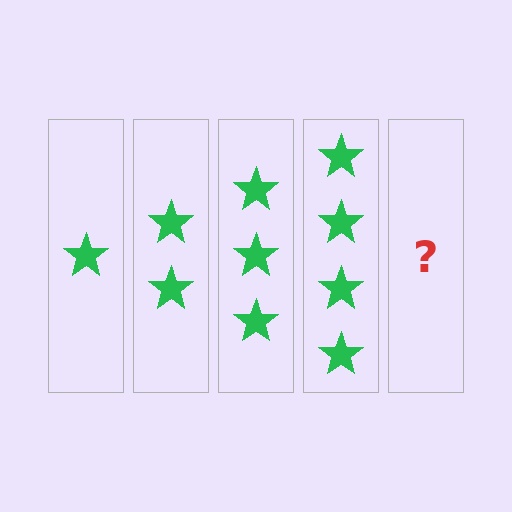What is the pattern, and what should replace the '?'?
The pattern is that each step adds one more star. The '?' should be 5 stars.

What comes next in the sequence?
The next element should be 5 stars.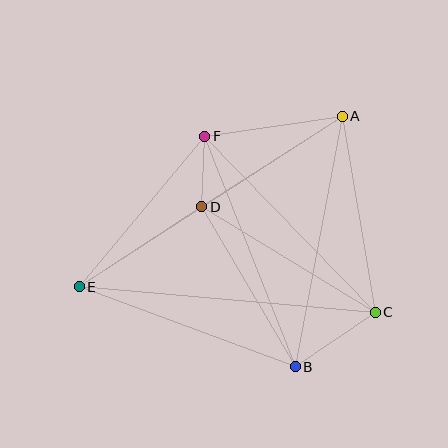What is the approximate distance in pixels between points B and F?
The distance between B and F is approximately 248 pixels.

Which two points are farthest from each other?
Points A and E are farthest from each other.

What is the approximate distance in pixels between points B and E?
The distance between B and E is approximately 230 pixels.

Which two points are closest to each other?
Points D and F are closest to each other.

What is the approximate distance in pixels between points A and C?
The distance between A and C is approximately 199 pixels.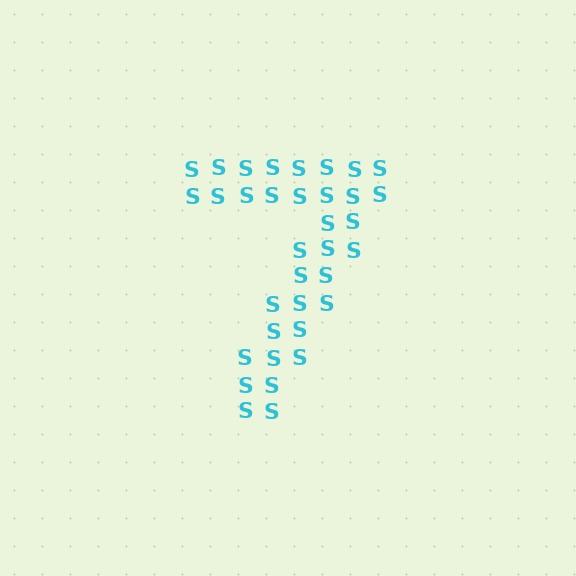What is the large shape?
The large shape is the digit 7.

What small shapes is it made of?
It is made of small letter S's.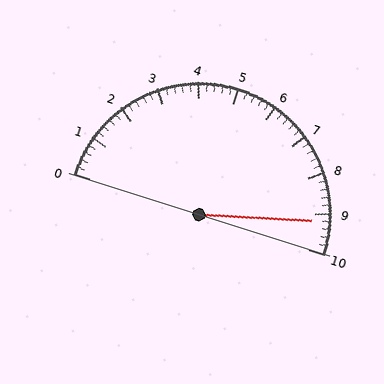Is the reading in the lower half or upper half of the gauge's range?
The reading is in the upper half of the range (0 to 10).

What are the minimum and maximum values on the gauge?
The gauge ranges from 0 to 10.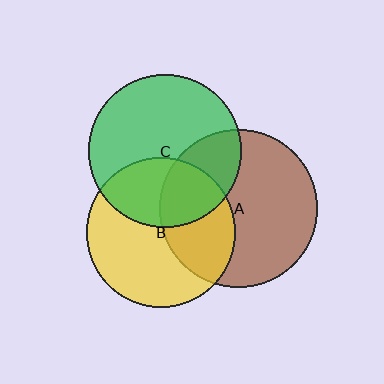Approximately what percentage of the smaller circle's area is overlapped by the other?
Approximately 40%.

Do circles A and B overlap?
Yes.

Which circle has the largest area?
Circle A (brown).